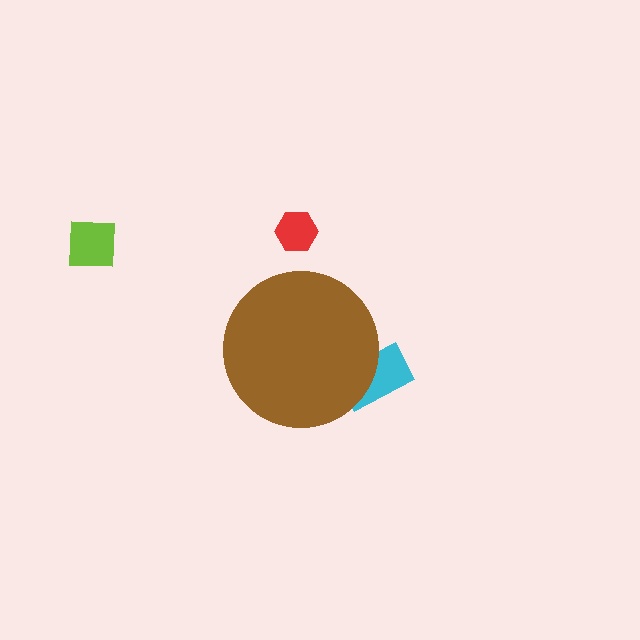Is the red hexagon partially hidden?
No, the red hexagon is fully visible.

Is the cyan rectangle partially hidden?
Yes, the cyan rectangle is partially hidden behind the brown circle.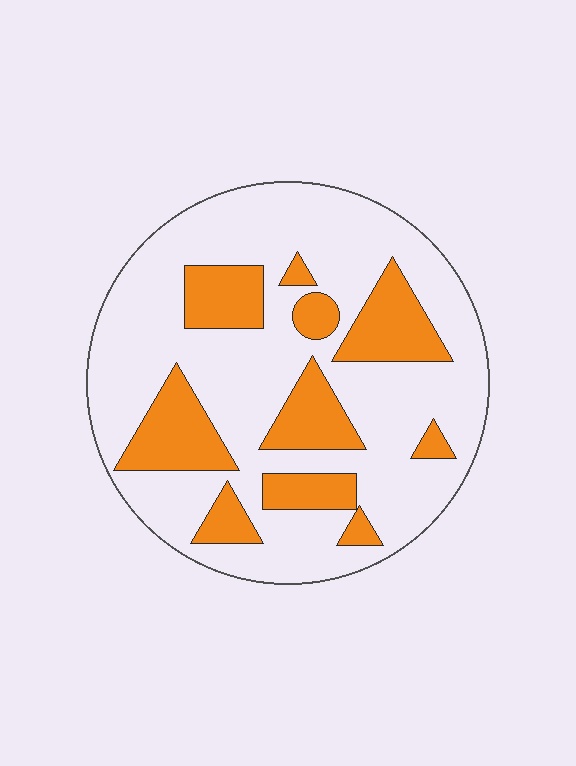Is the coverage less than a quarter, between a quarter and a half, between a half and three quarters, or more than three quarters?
Between a quarter and a half.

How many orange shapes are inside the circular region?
10.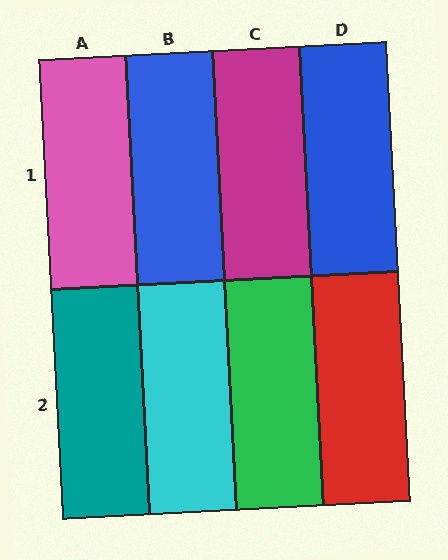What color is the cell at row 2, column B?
Cyan.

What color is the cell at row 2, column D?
Red.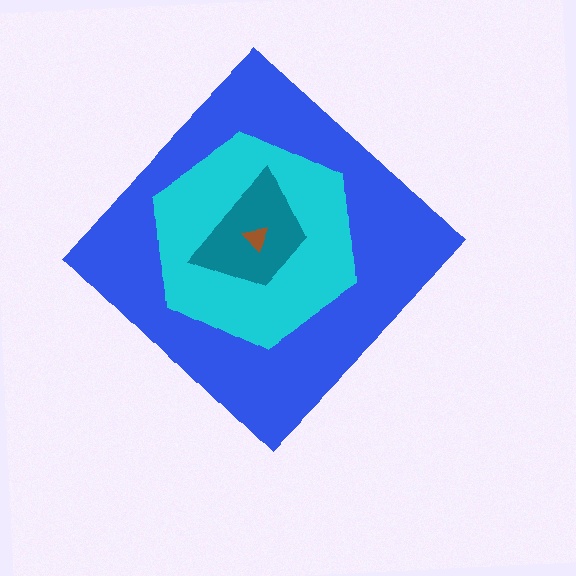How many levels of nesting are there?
4.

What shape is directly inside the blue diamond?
The cyan hexagon.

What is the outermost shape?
The blue diamond.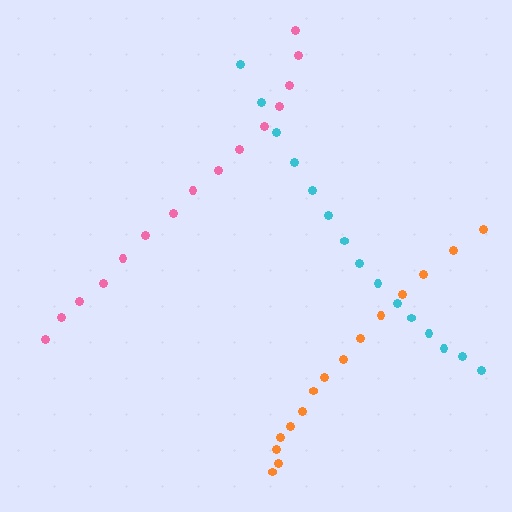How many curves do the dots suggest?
There are 3 distinct paths.